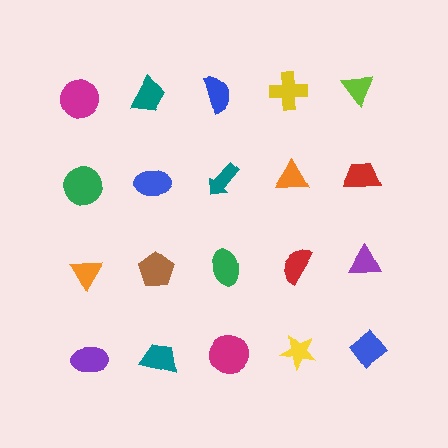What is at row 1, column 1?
A magenta circle.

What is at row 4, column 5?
A blue diamond.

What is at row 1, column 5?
A lime triangle.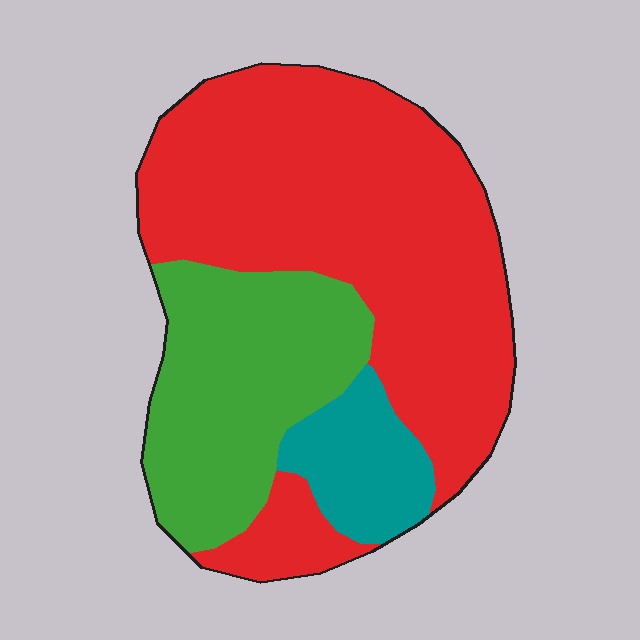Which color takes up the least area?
Teal, at roughly 10%.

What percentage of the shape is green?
Green covers around 30% of the shape.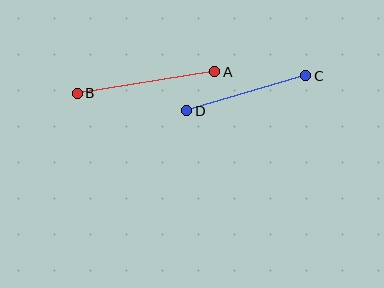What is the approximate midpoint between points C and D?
The midpoint is at approximately (246, 93) pixels.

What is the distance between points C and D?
The distance is approximately 124 pixels.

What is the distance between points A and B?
The distance is approximately 139 pixels.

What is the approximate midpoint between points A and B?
The midpoint is at approximately (146, 82) pixels.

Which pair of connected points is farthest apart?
Points A and B are farthest apart.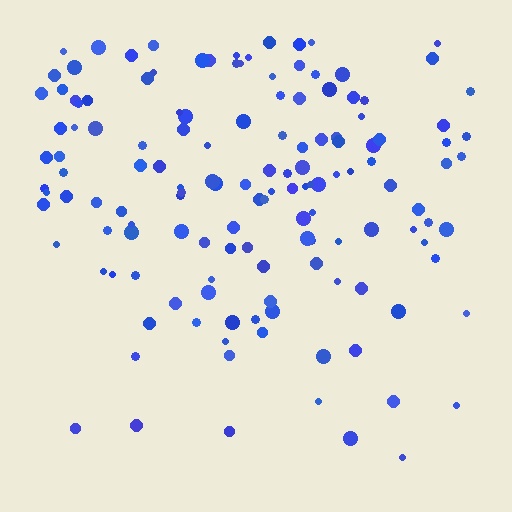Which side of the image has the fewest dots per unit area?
The bottom.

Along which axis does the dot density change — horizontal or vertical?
Vertical.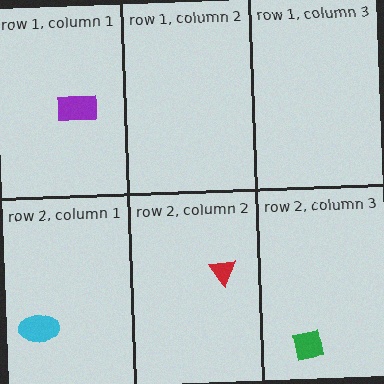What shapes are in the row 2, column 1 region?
The cyan ellipse.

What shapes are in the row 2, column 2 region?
The red triangle.